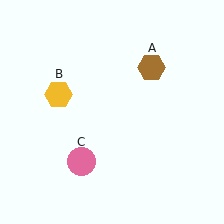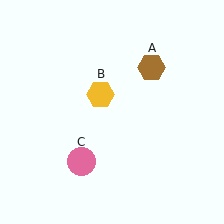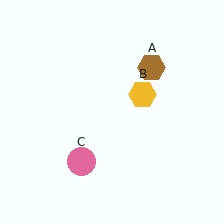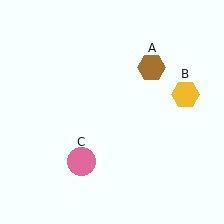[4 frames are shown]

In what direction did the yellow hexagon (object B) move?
The yellow hexagon (object B) moved right.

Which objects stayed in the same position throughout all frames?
Brown hexagon (object A) and pink circle (object C) remained stationary.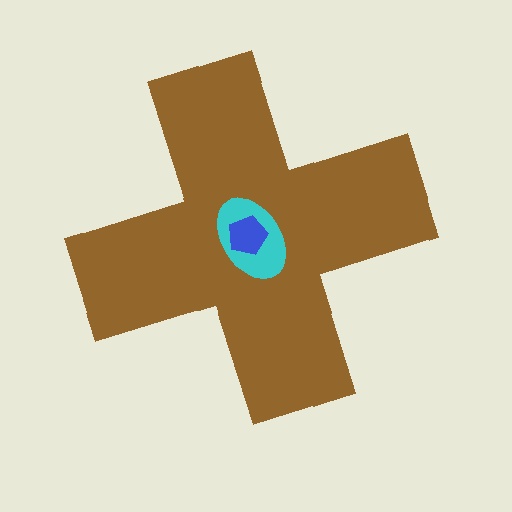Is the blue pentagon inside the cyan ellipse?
Yes.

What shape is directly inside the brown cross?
The cyan ellipse.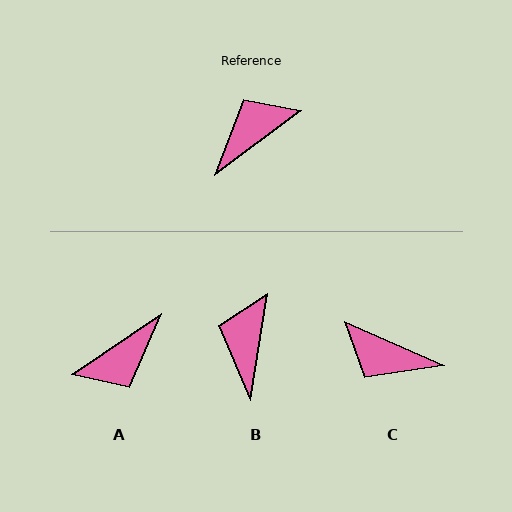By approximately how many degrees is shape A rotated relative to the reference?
Approximately 177 degrees counter-clockwise.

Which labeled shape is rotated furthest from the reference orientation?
A, about 177 degrees away.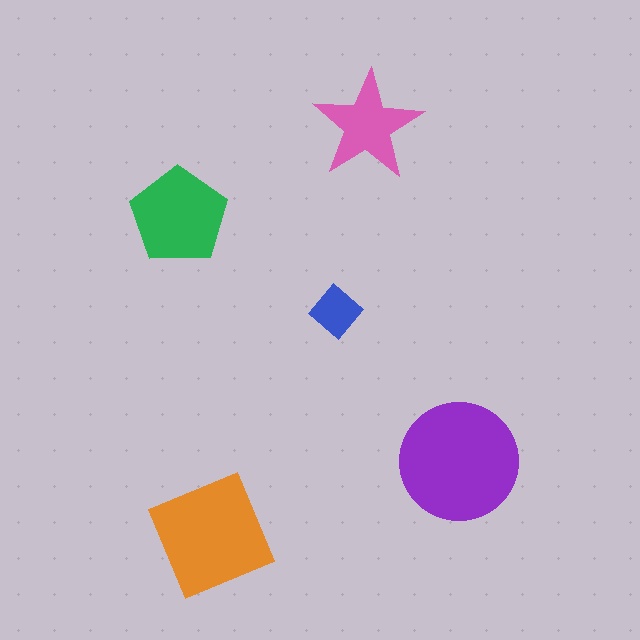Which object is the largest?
The purple circle.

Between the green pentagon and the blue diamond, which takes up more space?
The green pentagon.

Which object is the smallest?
The blue diamond.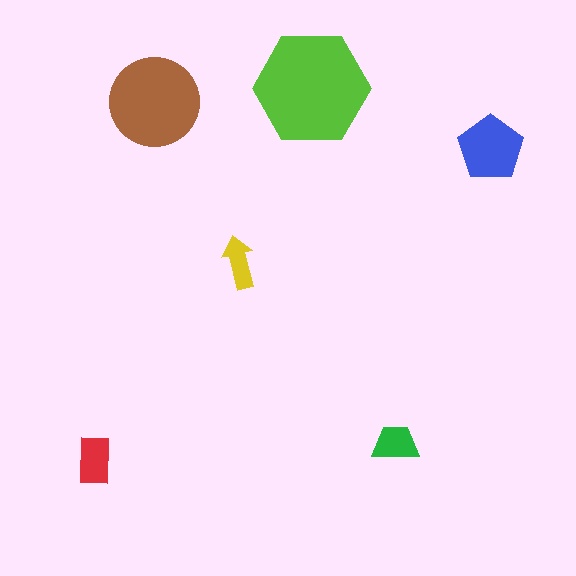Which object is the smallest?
The yellow arrow.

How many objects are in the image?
There are 6 objects in the image.